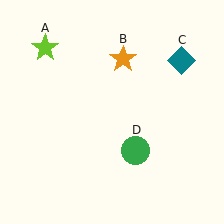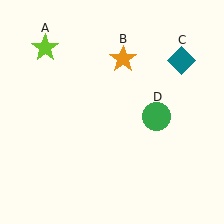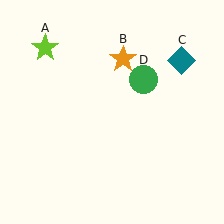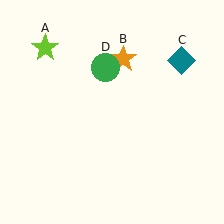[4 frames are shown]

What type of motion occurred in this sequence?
The green circle (object D) rotated counterclockwise around the center of the scene.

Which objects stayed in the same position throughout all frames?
Lime star (object A) and orange star (object B) and teal diamond (object C) remained stationary.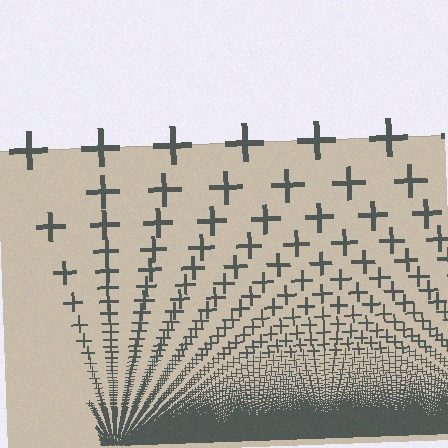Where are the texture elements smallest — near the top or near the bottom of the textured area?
Near the bottom.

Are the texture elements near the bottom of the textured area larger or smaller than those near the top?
Smaller. The gradient is inverted — elements near the bottom are smaller and denser.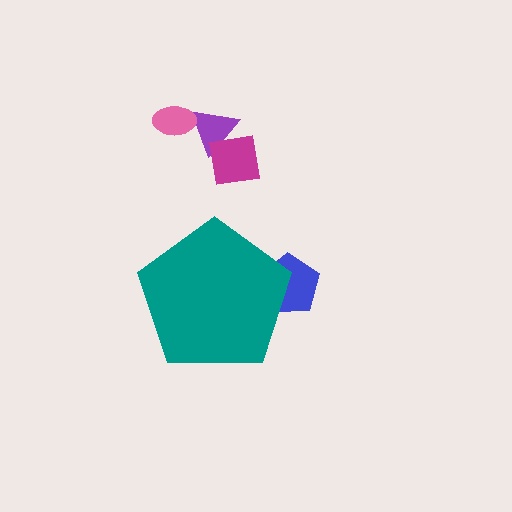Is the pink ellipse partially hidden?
No, the pink ellipse is fully visible.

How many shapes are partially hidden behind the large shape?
1 shape is partially hidden.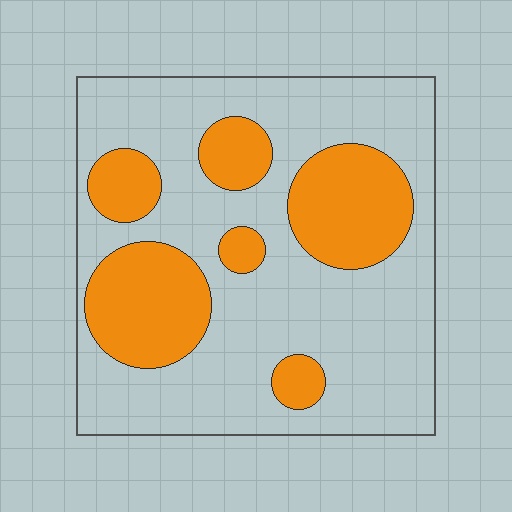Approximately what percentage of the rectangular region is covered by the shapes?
Approximately 30%.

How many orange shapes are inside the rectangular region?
6.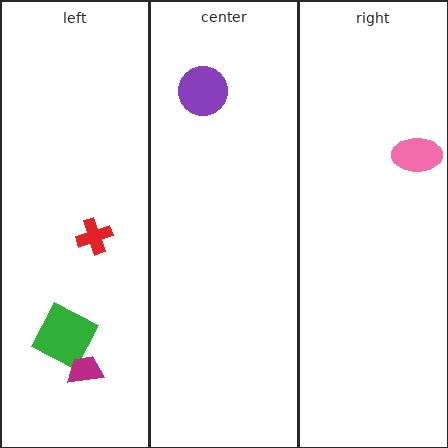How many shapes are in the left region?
3.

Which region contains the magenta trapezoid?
The left region.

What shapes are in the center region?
The purple circle.